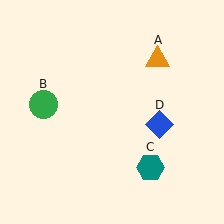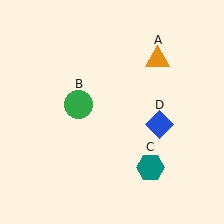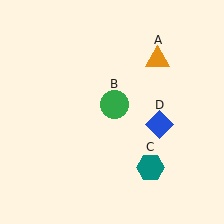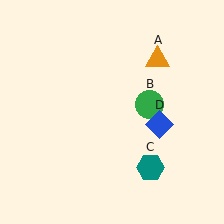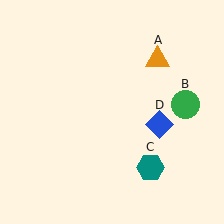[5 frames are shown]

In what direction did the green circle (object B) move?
The green circle (object B) moved right.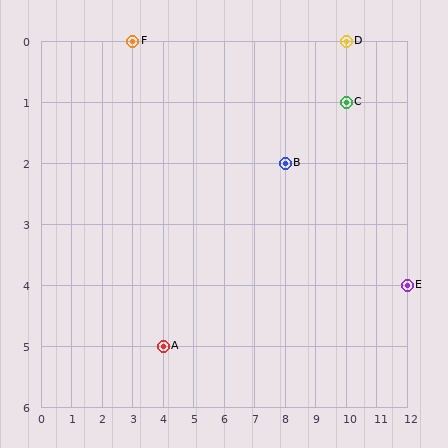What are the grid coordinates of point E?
Point E is at grid coordinates (12, 4).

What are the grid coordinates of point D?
Point D is at grid coordinates (10, 0).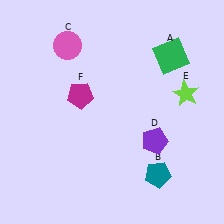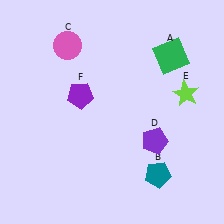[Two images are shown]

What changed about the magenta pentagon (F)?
In Image 1, F is magenta. In Image 2, it changed to purple.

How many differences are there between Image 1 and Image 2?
There is 1 difference between the two images.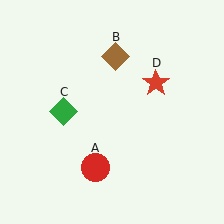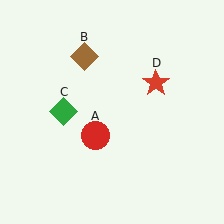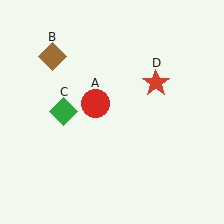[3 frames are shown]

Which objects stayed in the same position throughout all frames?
Green diamond (object C) and red star (object D) remained stationary.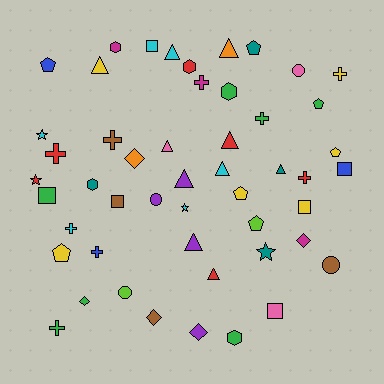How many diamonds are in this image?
There are 5 diamonds.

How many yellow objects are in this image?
There are 6 yellow objects.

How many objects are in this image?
There are 50 objects.